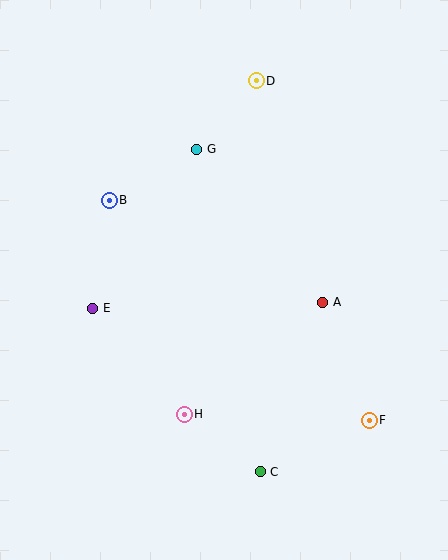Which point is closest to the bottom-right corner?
Point F is closest to the bottom-right corner.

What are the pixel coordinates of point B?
Point B is at (109, 200).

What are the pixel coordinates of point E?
Point E is at (93, 308).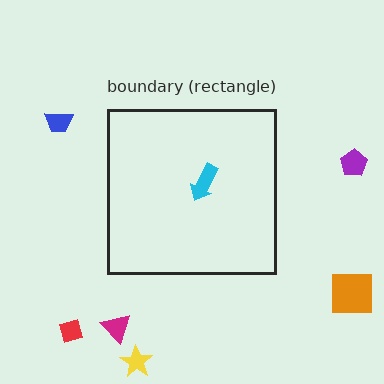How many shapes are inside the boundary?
1 inside, 6 outside.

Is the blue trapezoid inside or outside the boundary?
Outside.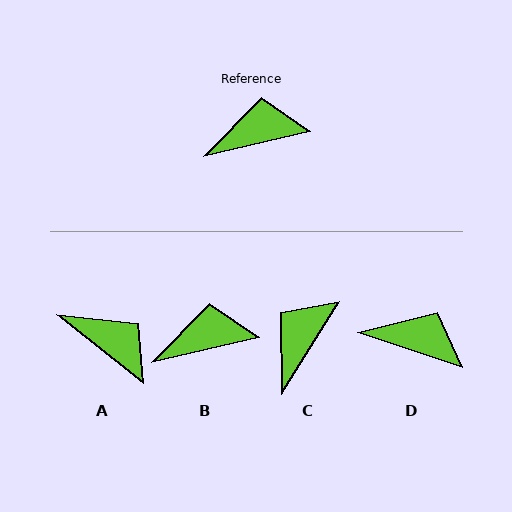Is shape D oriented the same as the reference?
No, it is off by about 31 degrees.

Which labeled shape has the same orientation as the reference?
B.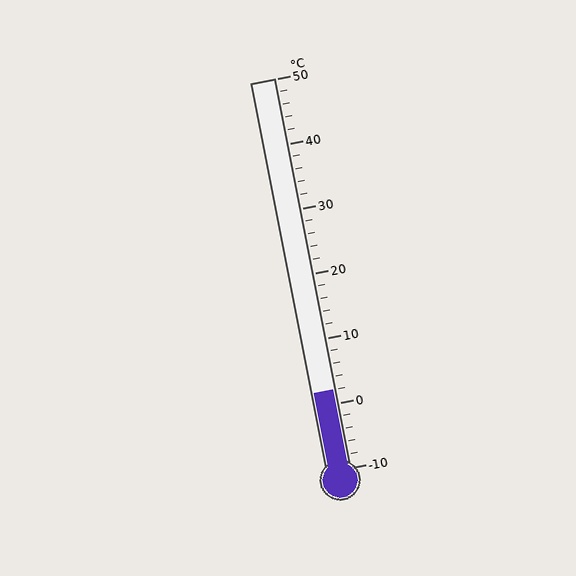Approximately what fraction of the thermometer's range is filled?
The thermometer is filled to approximately 20% of its range.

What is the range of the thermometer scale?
The thermometer scale ranges from -10°C to 50°C.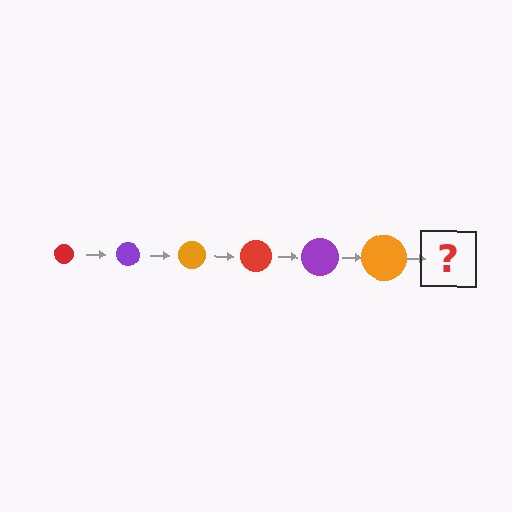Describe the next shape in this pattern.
It should be a red circle, larger than the previous one.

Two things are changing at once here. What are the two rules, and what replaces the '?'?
The two rules are that the circle grows larger each step and the color cycles through red, purple, and orange. The '?' should be a red circle, larger than the previous one.